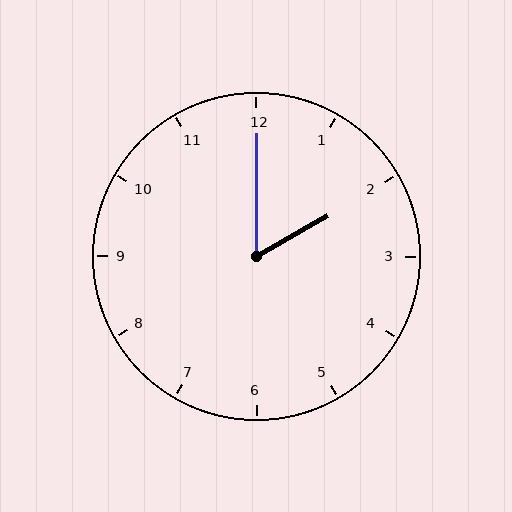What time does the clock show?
2:00.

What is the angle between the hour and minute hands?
Approximately 60 degrees.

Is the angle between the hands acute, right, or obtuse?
It is acute.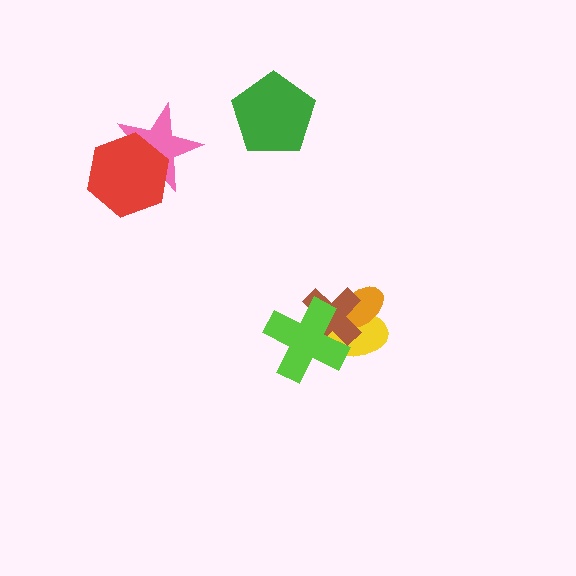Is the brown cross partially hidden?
Yes, it is partially covered by another shape.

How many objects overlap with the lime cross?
2 objects overlap with the lime cross.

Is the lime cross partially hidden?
No, no other shape covers it.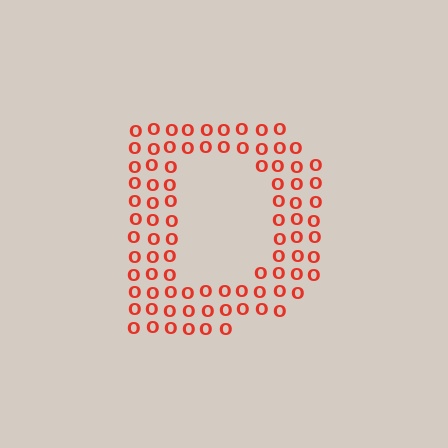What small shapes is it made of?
It is made of small letter O's.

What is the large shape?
The large shape is the letter D.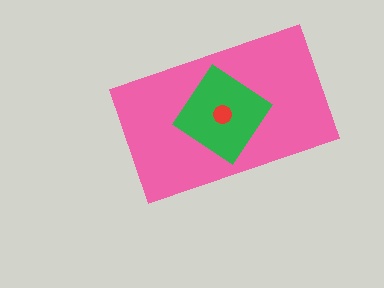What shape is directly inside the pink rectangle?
The green diamond.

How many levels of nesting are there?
3.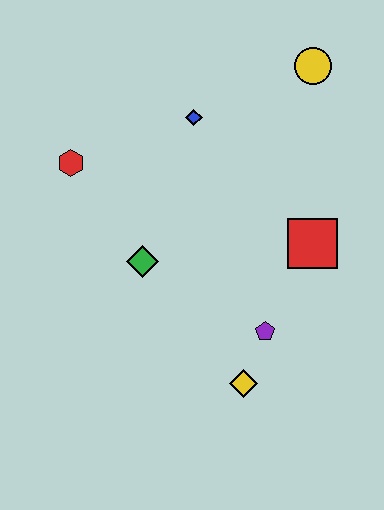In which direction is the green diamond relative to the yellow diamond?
The green diamond is above the yellow diamond.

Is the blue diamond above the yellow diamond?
Yes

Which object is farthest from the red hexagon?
The yellow diamond is farthest from the red hexagon.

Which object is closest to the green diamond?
The red hexagon is closest to the green diamond.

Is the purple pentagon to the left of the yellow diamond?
No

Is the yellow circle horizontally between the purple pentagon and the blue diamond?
No